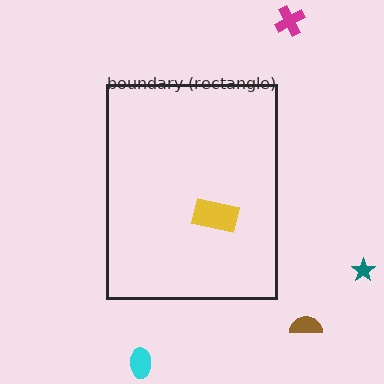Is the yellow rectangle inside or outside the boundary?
Inside.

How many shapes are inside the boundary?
1 inside, 4 outside.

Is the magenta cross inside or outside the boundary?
Outside.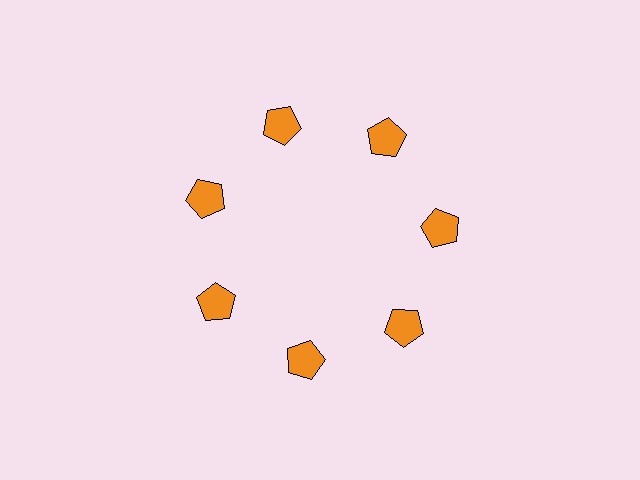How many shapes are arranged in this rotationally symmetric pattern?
There are 7 shapes, arranged in 7 groups of 1.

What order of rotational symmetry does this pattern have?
This pattern has 7-fold rotational symmetry.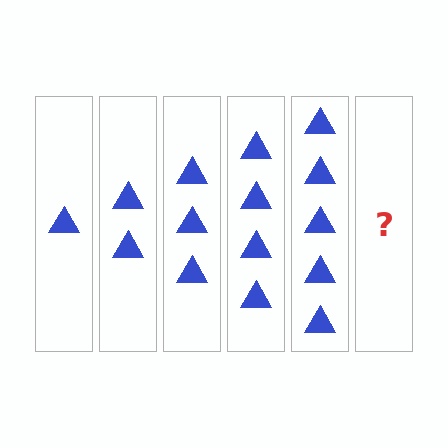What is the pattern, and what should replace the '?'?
The pattern is that each step adds one more triangle. The '?' should be 6 triangles.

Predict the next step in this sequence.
The next step is 6 triangles.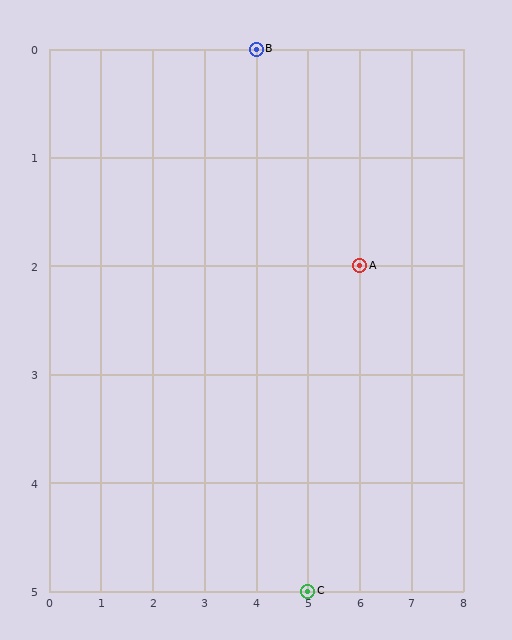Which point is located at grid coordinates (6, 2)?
Point A is at (6, 2).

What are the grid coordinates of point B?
Point B is at grid coordinates (4, 0).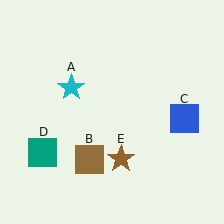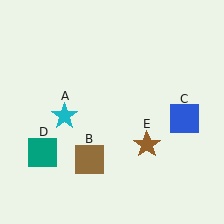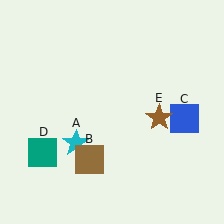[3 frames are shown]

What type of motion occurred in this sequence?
The cyan star (object A), brown star (object E) rotated counterclockwise around the center of the scene.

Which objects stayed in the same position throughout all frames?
Brown square (object B) and blue square (object C) and teal square (object D) remained stationary.